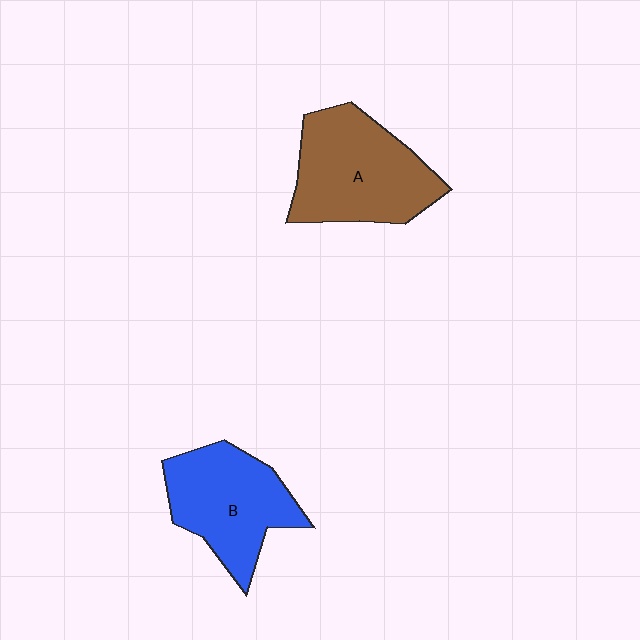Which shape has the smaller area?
Shape B (blue).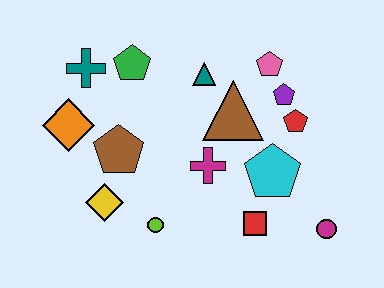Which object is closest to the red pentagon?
The purple pentagon is closest to the red pentagon.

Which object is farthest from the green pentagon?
The magenta circle is farthest from the green pentagon.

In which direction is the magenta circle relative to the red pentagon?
The magenta circle is below the red pentagon.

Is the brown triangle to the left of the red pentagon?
Yes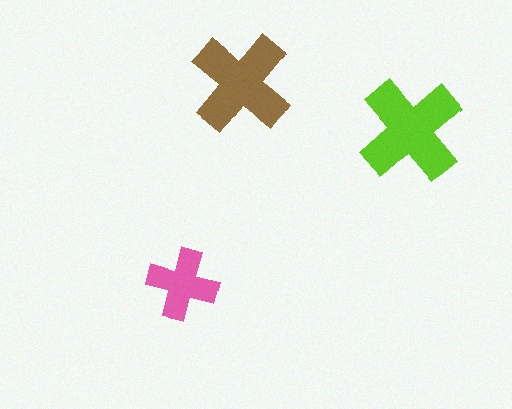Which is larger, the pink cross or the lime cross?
The lime one.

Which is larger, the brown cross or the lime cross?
The lime one.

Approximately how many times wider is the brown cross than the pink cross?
About 1.5 times wider.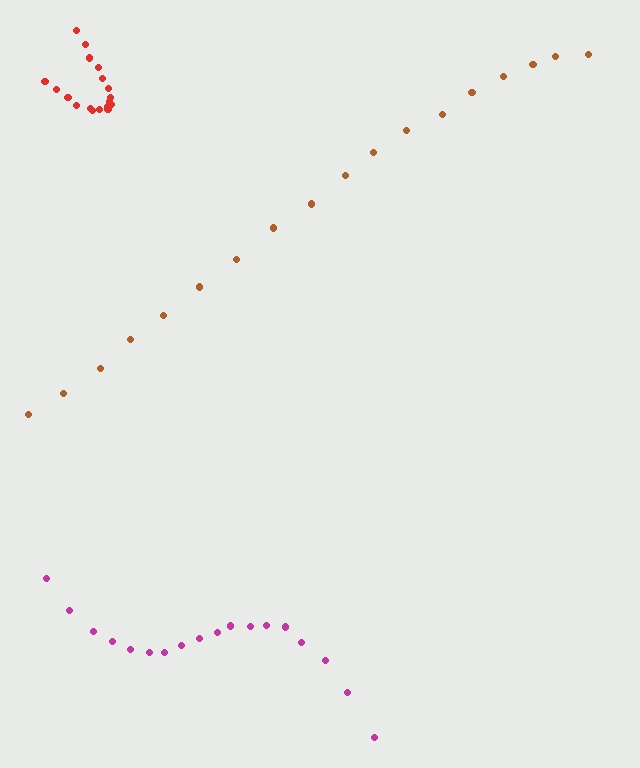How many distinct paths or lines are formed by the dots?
There are 3 distinct paths.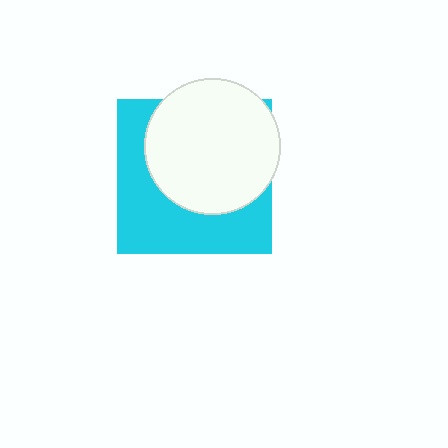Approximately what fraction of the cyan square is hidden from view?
Roughly 54% of the cyan square is hidden behind the white circle.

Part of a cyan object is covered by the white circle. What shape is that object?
It is a square.